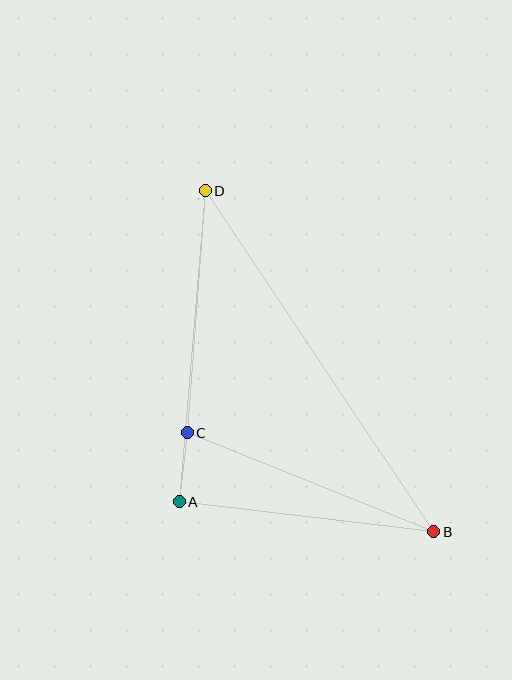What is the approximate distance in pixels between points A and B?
The distance between A and B is approximately 256 pixels.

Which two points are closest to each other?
Points A and C are closest to each other.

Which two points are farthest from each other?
Points B and D are farthest from each other.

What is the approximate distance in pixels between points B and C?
The distance between B and C is approximately 266 pixels.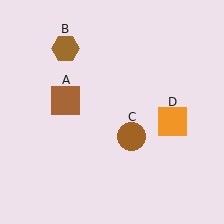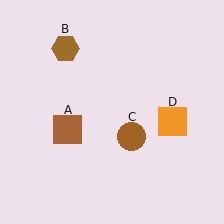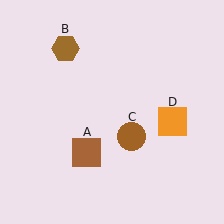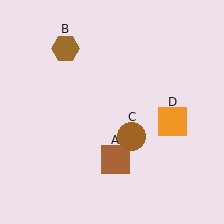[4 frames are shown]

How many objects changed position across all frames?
1 object changed position: brown square (object A).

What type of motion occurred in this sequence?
The brown square (object A) rotated counterclockwise around the center of the scene.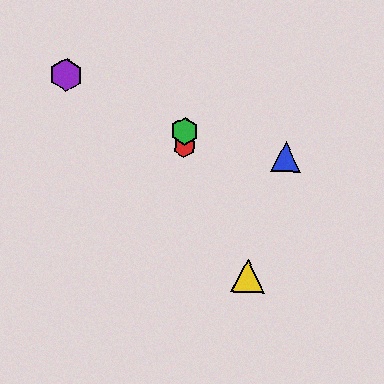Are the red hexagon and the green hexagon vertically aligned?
Yes, both are at x≈185.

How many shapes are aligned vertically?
2 shapes (the red hexagon, the green hexagon) are aligned vertically.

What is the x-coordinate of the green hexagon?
The green hexagon is at x≈185.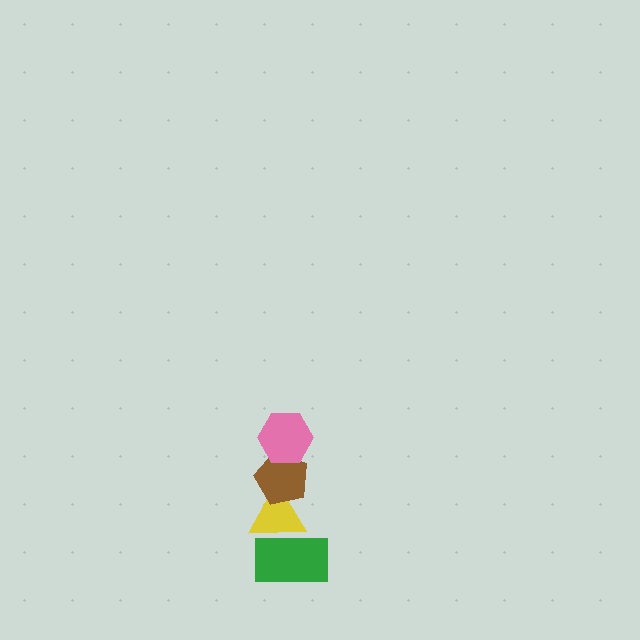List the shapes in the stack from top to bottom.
From top to bottom: the pink hexagon, the brown pentagon, the yellow triangle, the green rectangle.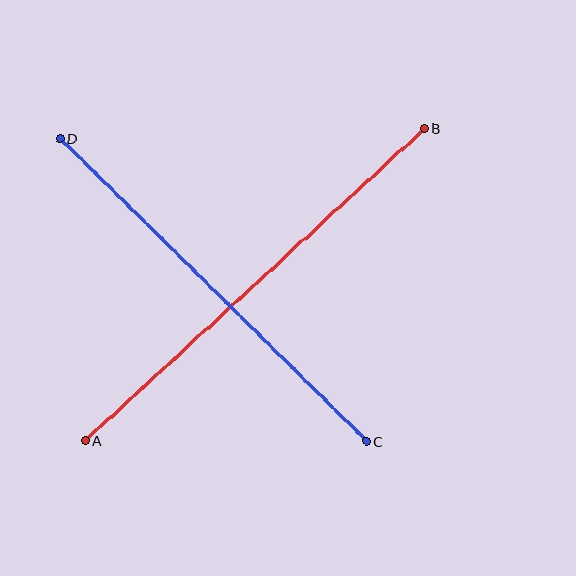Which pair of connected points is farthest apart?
Points A and B are farthest apart.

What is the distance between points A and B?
The distance is approximately 460 pixels.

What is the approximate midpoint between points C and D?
The midpoint is at approximately (213, 290) pixels.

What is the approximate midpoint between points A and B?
The midpoint is at approximately (255, 284) pixels.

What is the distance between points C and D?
The distance is approximately 431 pixels.